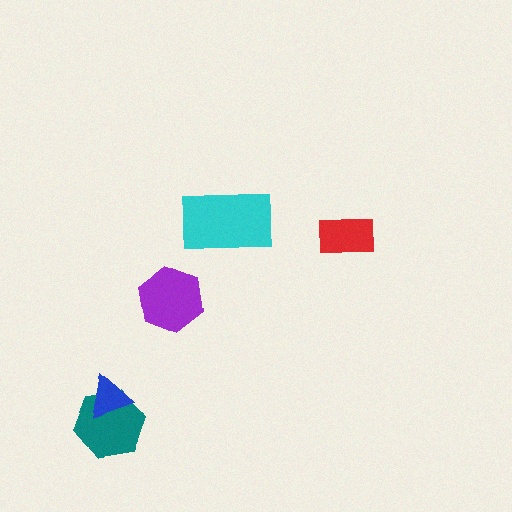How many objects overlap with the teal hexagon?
1 object overlaps with the teal hexagon.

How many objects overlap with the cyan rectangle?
0 objects overlap with the cyan rectangle.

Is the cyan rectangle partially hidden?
No, no other shape covers it.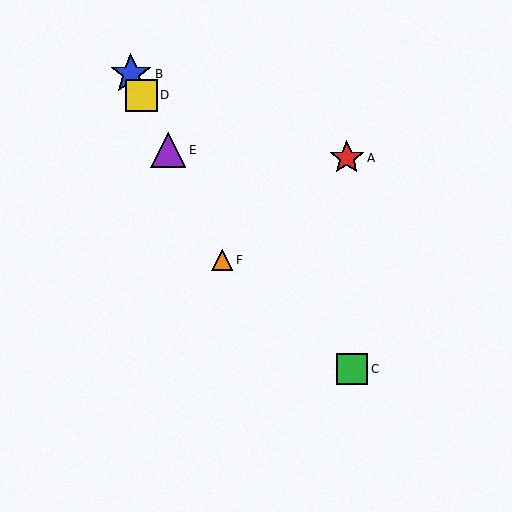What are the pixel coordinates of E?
Object E is at (168, 150).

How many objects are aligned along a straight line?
4 objects (B, D, E, F) are aligned along a straight line.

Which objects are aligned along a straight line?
Objects B, D, E, F are aligned along a straight line.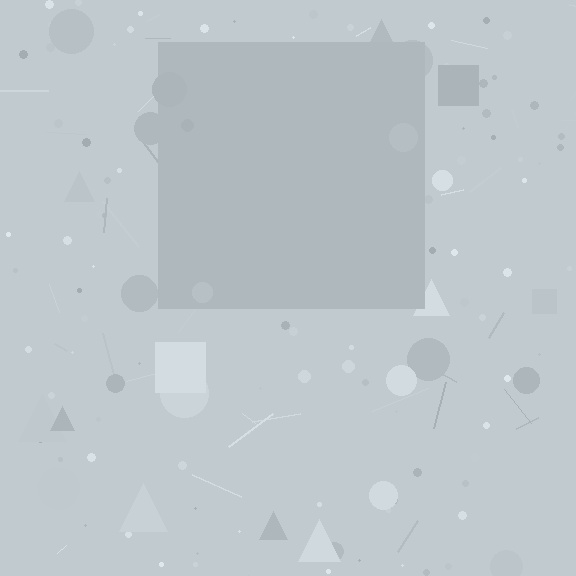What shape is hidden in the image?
A square is hidden in the image.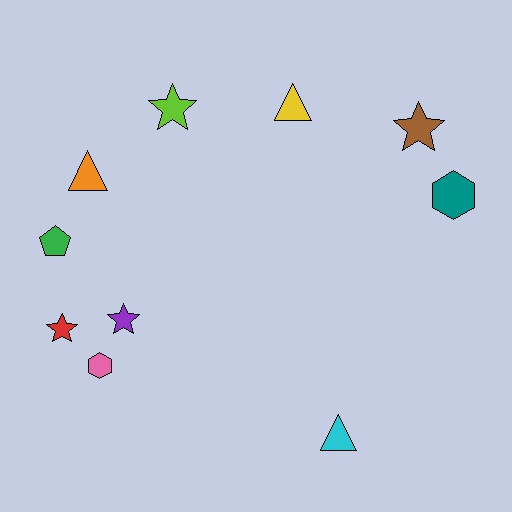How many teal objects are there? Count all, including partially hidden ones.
There is 1 teal object.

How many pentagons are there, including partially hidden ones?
There is 1 pentagon.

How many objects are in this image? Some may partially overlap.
There are 10 objects.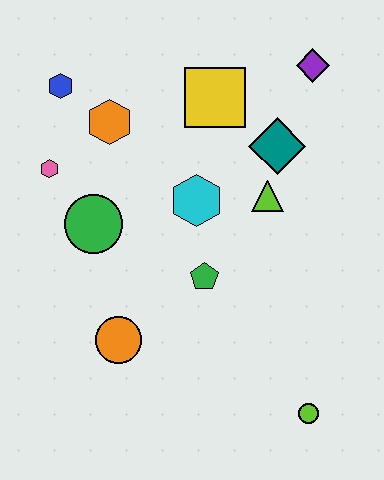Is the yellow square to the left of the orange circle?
No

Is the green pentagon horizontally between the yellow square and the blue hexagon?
Yes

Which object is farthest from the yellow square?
The lime circle is farthest from the yellow square.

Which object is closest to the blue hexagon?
The orange hexagon is closest to the blue hexagon.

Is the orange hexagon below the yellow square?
Yes